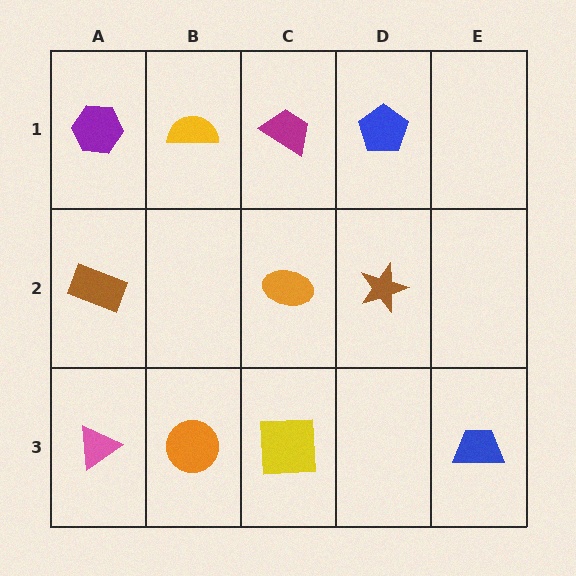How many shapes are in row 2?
3 shapes.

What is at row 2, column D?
A brown star.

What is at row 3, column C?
A yellow square.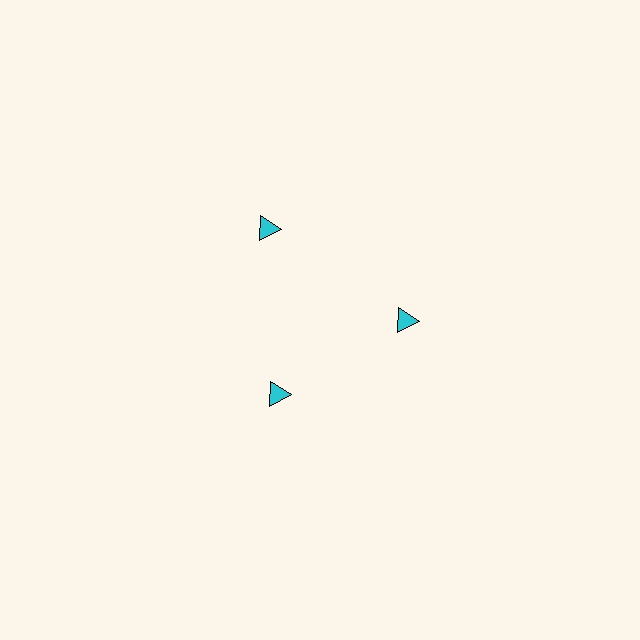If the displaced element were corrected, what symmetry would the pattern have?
It would have 3-fold rotational symmetry — the pattern would map onto itself every 120 degrees.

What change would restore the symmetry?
The symmetry would be restored by moving it inward, back onto the ring so that all 3 triangles sit at equal angles and equal distance from the center.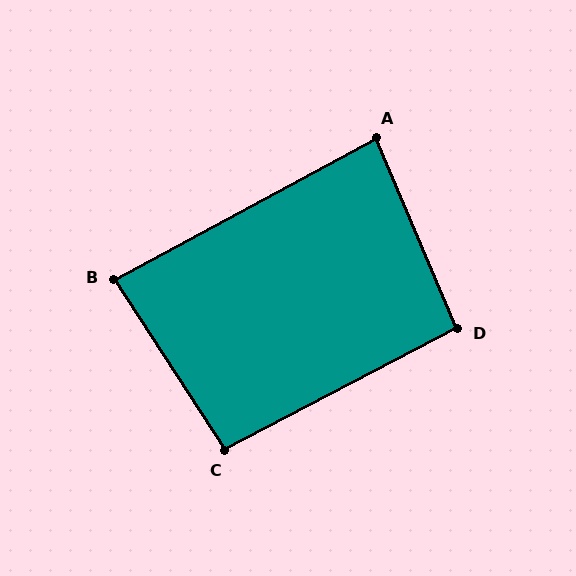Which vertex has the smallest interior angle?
A, at approximately 85 degrees.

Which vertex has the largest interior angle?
C, at approximately 95 degrees.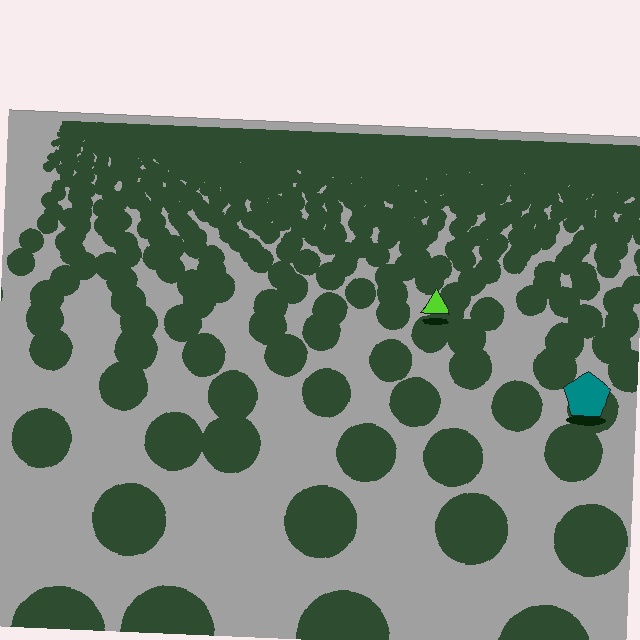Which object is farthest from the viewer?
The lime triangle is farthest from the viewer. It appears smaller and the ground texture around it is denser.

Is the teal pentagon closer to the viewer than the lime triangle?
Yes. The teal pentagon is closer — you can tell from the texture gradient: the ground texture is coarser near it.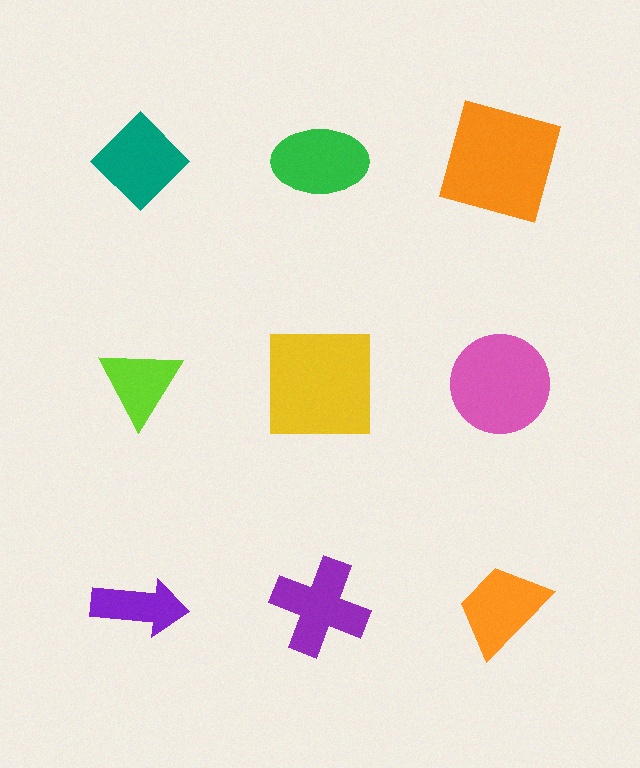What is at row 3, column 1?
A purple arrow.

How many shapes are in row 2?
3 shapes.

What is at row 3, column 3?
An orange trapezoid.